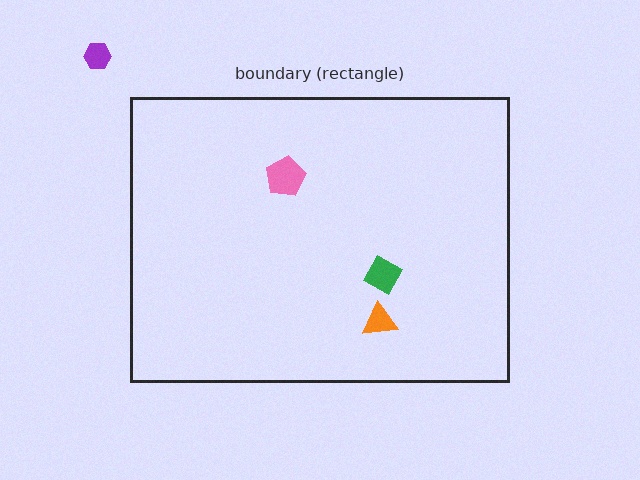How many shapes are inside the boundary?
3 inside, 1 outside.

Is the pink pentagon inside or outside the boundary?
Inside.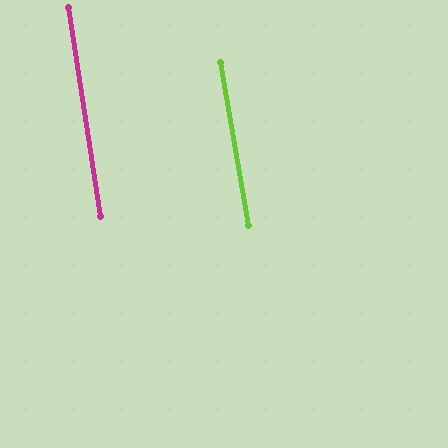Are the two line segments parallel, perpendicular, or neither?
Parallel — their directions differ by only 0.7°.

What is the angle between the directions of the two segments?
Approximately 1 degree.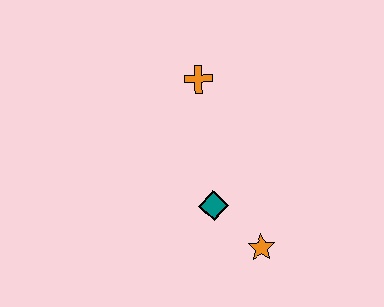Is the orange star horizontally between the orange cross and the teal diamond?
No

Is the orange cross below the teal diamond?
No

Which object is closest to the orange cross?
The teal diamond is closest to the orange cross.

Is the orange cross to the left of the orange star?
Yes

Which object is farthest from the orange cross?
The orange star is farthest from the orange cross.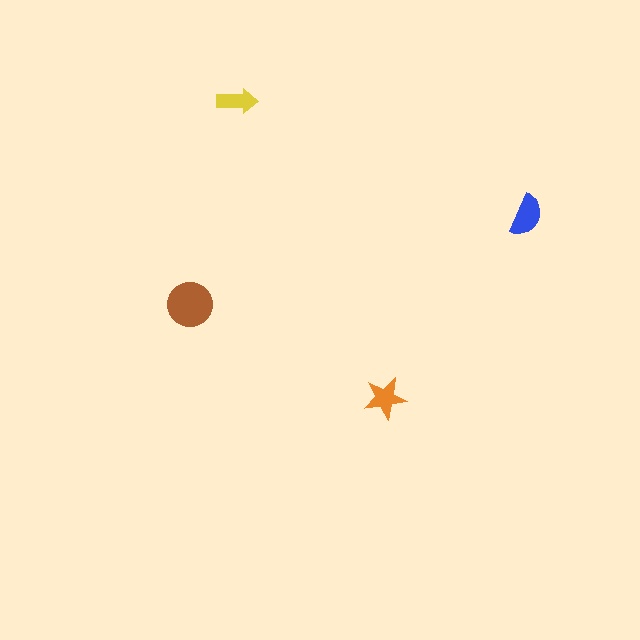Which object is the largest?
The brown circle.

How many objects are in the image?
There are 4 objects in the image.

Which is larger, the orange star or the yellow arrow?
The orange star.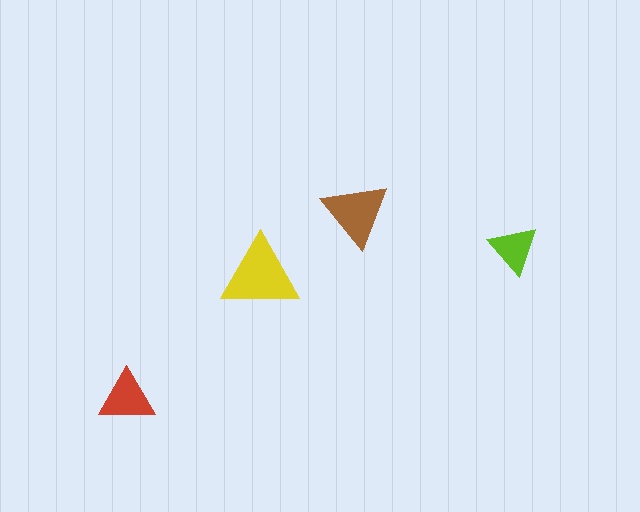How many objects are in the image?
There are 4 objects in the image.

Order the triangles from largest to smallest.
the yellow one, the brown one, the red one, the lime one.